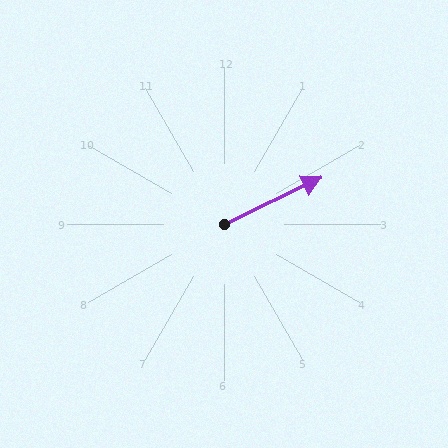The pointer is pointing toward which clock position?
Roughly 2 o'clock.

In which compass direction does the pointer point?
Northeast.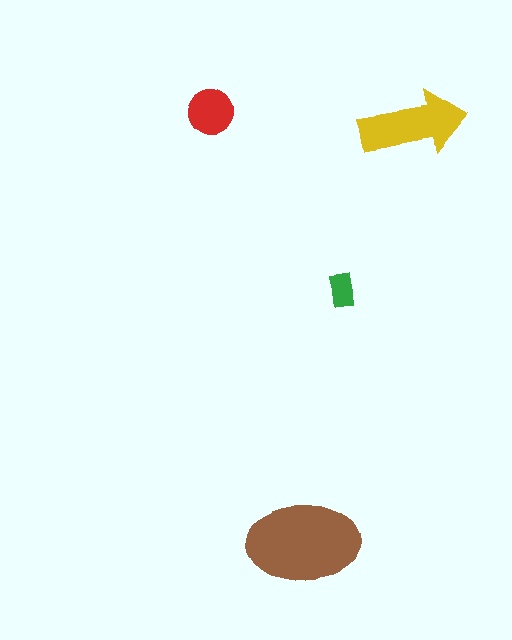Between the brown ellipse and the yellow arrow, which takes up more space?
The brown ellipse.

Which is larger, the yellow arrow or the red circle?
The yellow arrow.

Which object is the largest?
The brown ellipse.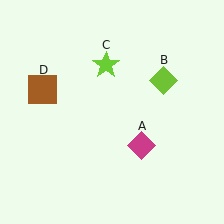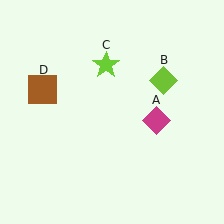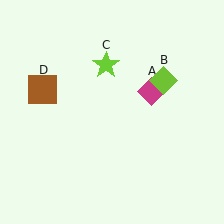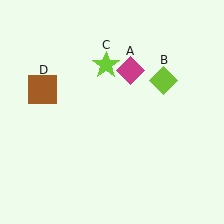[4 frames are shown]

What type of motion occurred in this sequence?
The magenta diamond (object A) rotated counterclockwise around the center of the scene.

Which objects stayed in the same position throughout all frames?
Lime diamond (object B) and lime star (object C) and brown square (object D) remained stationary.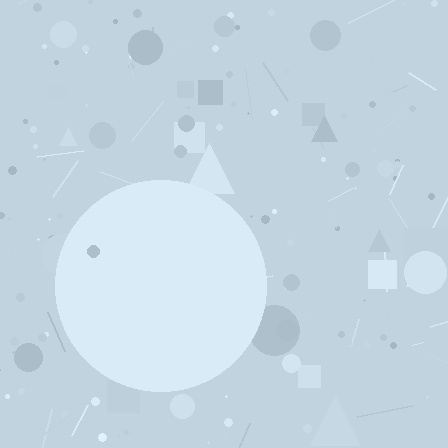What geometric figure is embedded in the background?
A circle is embedded in the background.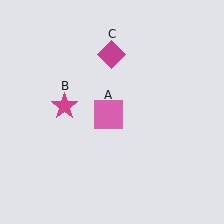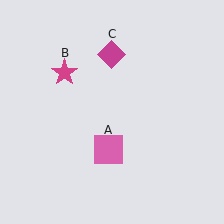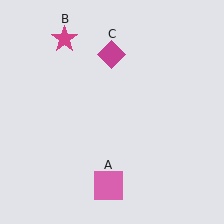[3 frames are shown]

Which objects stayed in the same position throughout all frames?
Magenta diamond (object C) remained stationary.